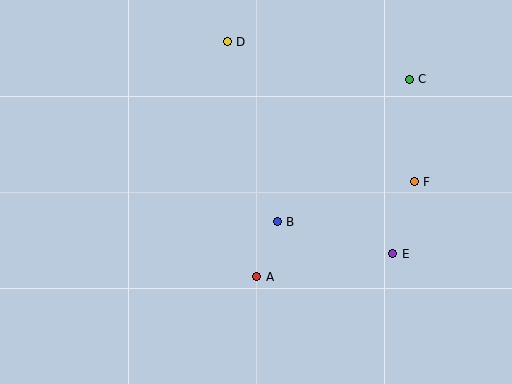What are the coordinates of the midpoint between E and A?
The midpoint between E and A is at (325, 265).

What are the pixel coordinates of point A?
Point A is at (257, 277).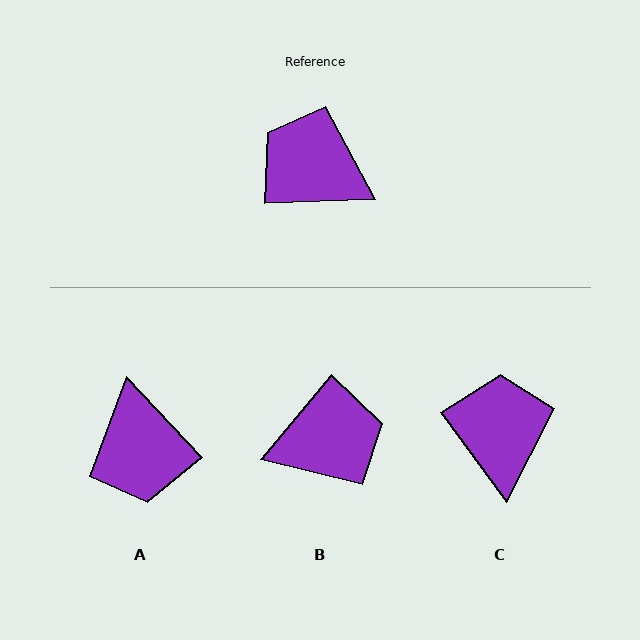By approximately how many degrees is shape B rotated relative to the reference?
Approximately 132 degrees clockwise.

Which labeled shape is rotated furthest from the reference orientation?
A, about 132 degrees away.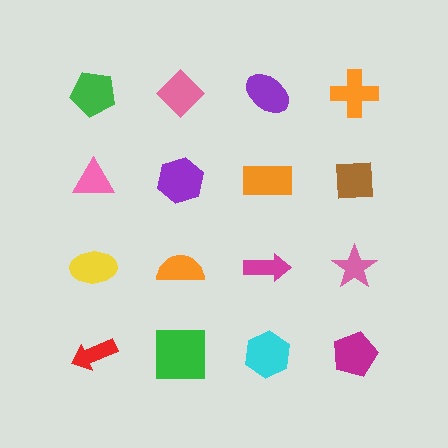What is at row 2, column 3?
An orange rectangle.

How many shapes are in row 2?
4 shapes.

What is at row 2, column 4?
A brown square.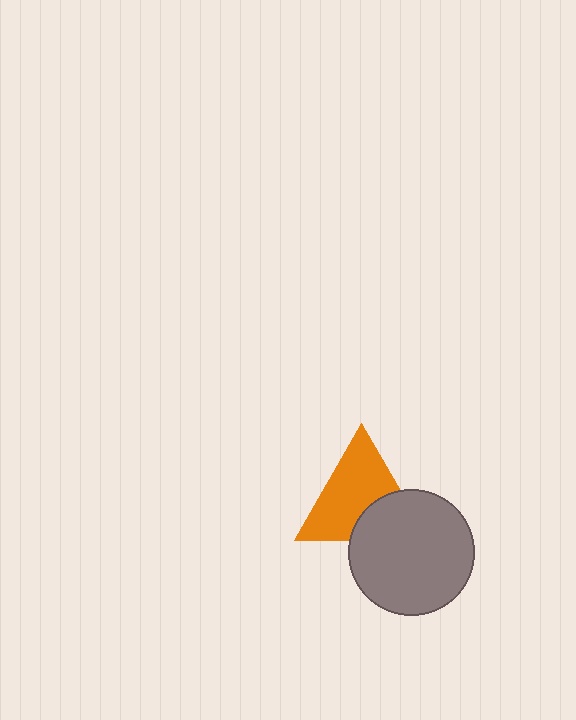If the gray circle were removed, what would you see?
You would see the complete orange triangle.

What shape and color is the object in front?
The object in front is a gray circle.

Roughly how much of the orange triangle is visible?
Most of it is visible (roughly 67%).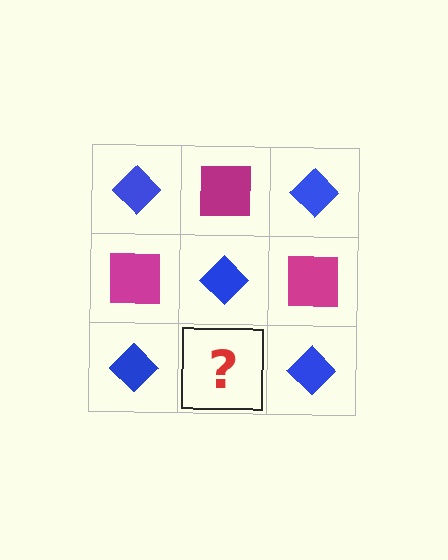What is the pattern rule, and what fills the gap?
The rule is that it alternates blue diamond and magenta square in a checkerboard pattern. The gap should be filled with a magenta square.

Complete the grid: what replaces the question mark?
The question mark should be replaced with a magenta square.